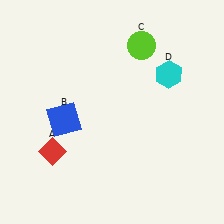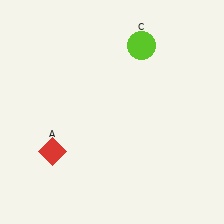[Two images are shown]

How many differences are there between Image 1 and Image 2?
There are 2 differences between the two images.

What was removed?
The cyan hexagon (D), the blue square (B) were removed in Image 2.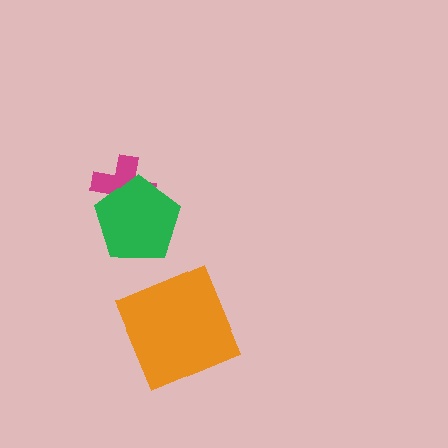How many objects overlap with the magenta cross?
1 object overlaps with the magenta cross.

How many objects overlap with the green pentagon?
1 object overlaps with the green pentagon.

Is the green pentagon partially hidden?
No, no other shape covers it.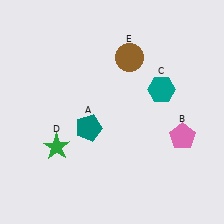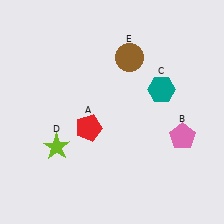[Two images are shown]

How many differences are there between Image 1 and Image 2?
There are 2 differences between the two images.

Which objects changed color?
A changed from teal to red. D changed from green to lime.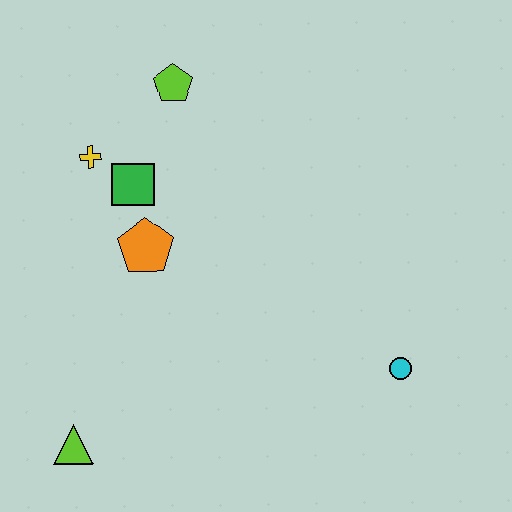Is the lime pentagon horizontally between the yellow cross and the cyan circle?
Yes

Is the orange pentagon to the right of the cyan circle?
No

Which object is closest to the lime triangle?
The orange pentagon is closest to the lime triangle.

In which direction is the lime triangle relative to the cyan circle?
The lime triangle is to the left of the cyan circle.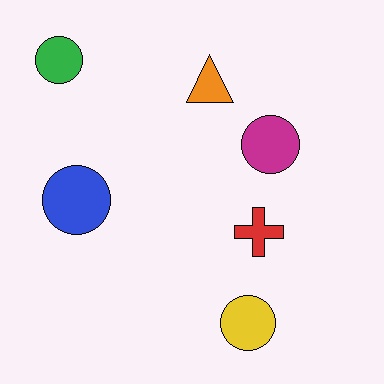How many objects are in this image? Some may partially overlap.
There are 6 objects.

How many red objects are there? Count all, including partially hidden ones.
There is 1 red object.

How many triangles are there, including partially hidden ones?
There is 1 triangle.